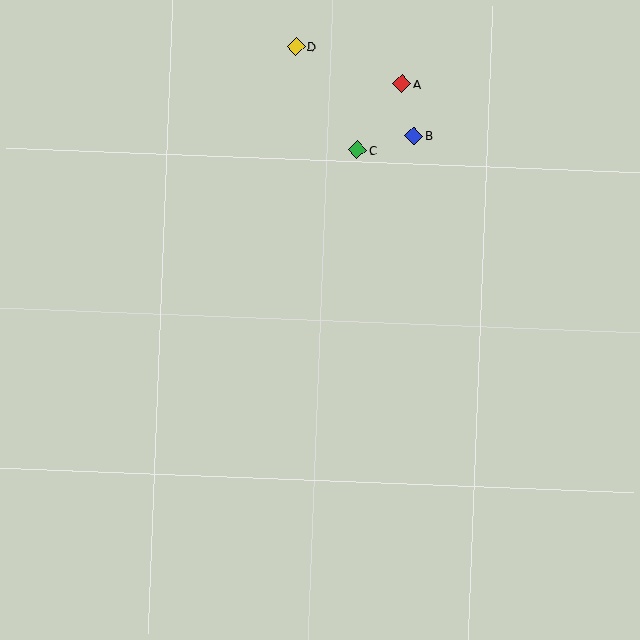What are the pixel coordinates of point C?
Point C is at (357, 150).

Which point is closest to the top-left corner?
Point D is closest to the top-left corner.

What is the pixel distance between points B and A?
The distance between B and A is 53 pixels.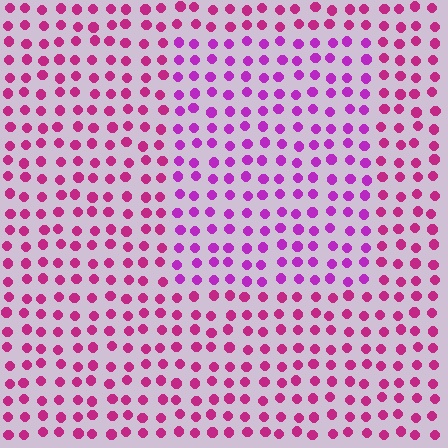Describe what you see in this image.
The image is filled with small magenta elements in a uniform arrangement. A rectangle-shaped region is visible where the elements are tinted to a slightly different hue, forming a subtle color boundary.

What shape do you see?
I see a rectangle.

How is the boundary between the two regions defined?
The boundary is defined purely by a slight shift in hue (about 27 degrees). Spacing, size, and orientation are identical on both sides.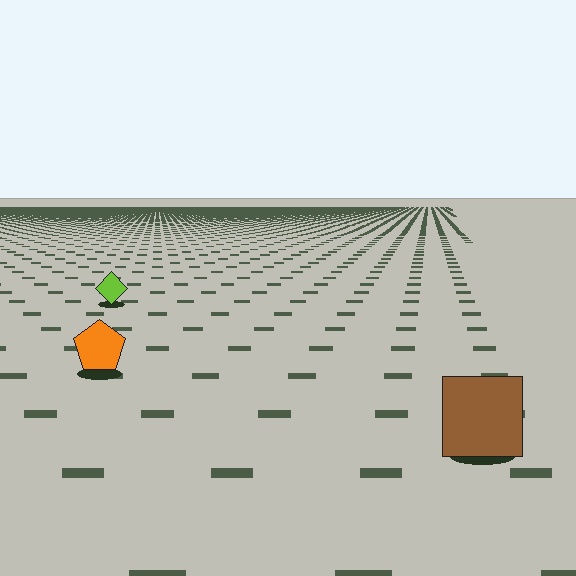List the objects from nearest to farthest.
From nearest to farthest: the brown square, the orange pentagon, the lime diamond.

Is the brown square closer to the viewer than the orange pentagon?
Yes. The brown square is closer — you can tell from the texture gradient: the ground texture is coarser near it.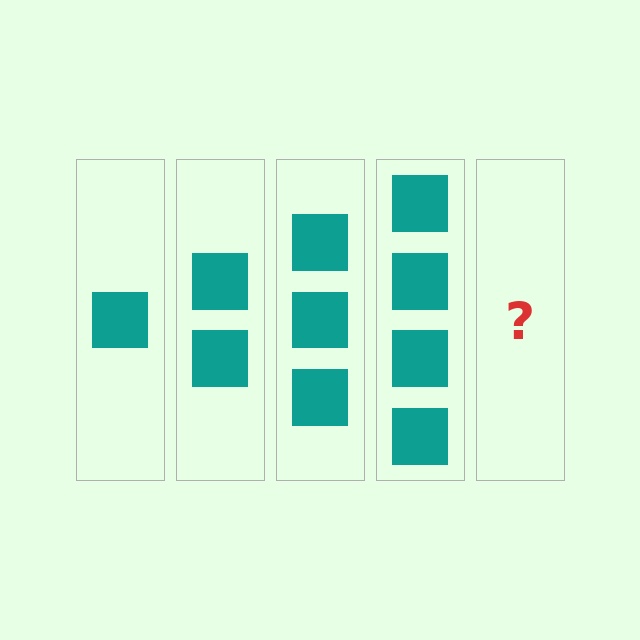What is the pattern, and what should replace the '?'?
The pattern is that each step adds one more square. The '?' should be 5 squares.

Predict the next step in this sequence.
The next step is 5 squares.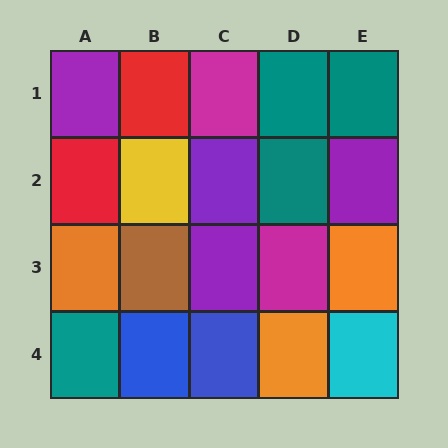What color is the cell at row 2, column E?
Purple.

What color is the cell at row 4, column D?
Orange.